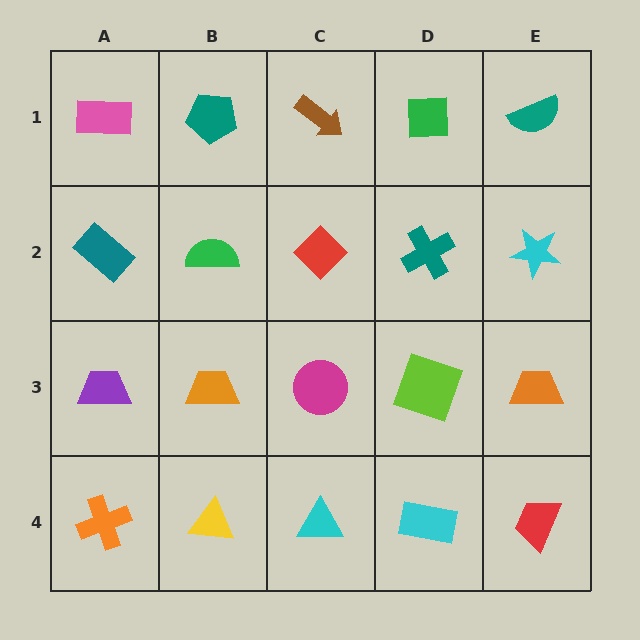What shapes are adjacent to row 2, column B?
A teal pentagon (row 1, column B), an orange trapezoid (row 3, column B), a teal rectangle (row 2, column A), a red diamond (row 2, column C).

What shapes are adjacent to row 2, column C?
A brown arrow (row 1, column C), a magenta circle (row 3, column C), a green semicircle (row 2, column B), a teal cross (row 2, column D).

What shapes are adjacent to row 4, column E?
An orange trapezoid (row 3, column E), a cyan rectangle (row 4, column D).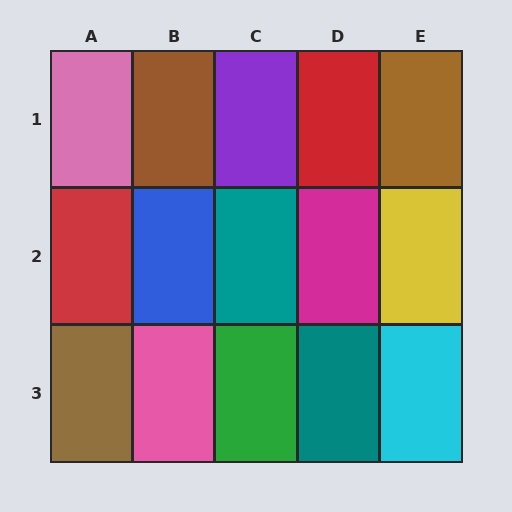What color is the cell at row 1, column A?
Pink.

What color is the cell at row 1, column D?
Red.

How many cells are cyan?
1 cell is cyan.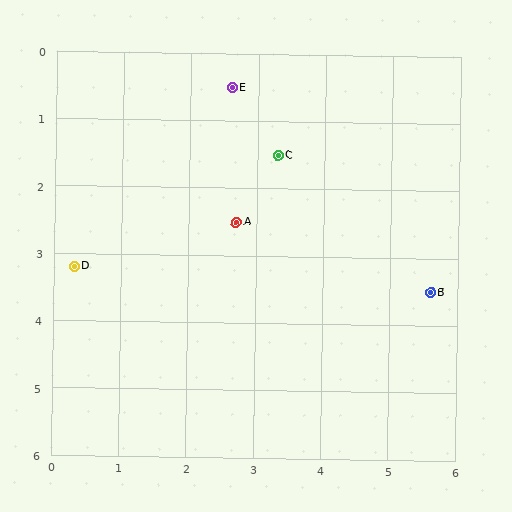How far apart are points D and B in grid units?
Points D and B are about 5.3 grid units apart.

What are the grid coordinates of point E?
Point E is at approximately (2.6, 0.5).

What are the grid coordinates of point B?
Point B is at approximately (5.6, 3.5).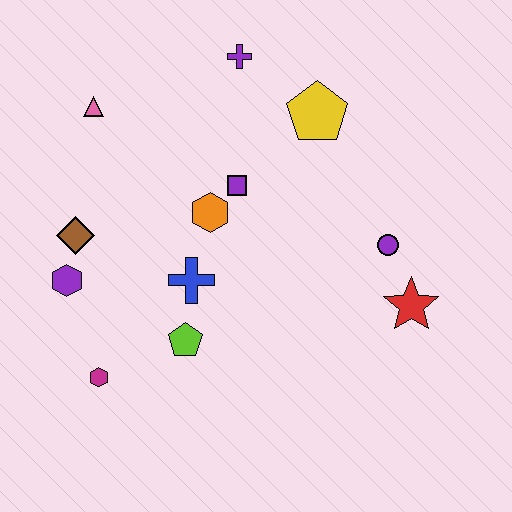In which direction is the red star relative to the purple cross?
The red star is below the purple cross.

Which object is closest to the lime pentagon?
The blue cross is closest to the lime pentagon.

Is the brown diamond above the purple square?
No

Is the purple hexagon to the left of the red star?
Yes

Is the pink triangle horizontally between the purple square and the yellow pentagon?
No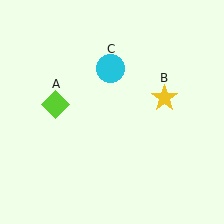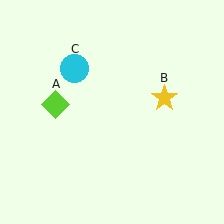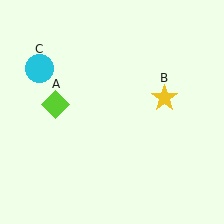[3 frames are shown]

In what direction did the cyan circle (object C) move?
The cyan circle (object C) moved left.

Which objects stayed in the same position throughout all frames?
Lime diamond (object A) and yellow star (object B) remained stationary.